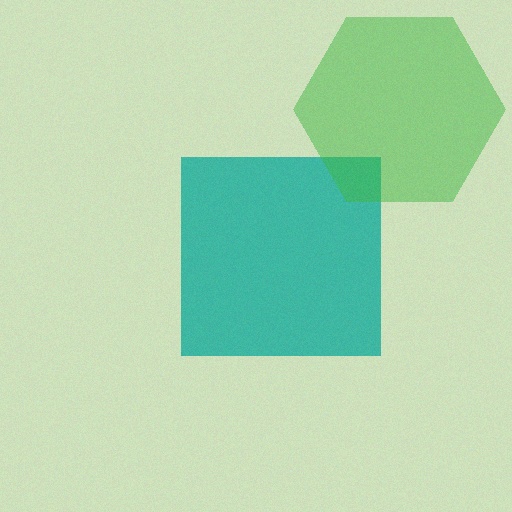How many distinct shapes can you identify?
There are 2 distinct shapes: a teal square, a green hexagon.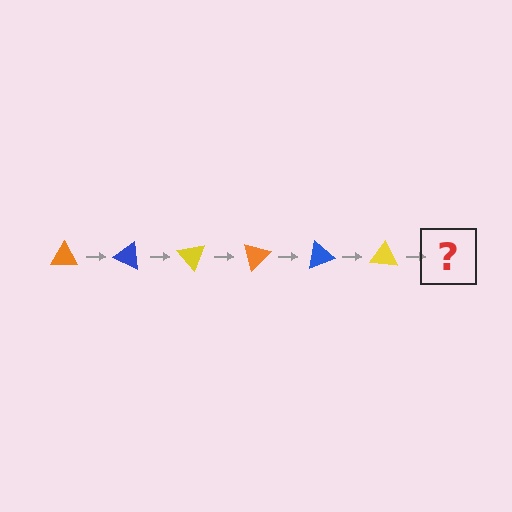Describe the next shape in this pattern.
It should be an orange triangle, rotated 150 degrees from the start.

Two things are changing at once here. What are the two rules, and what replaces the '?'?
The two rules are that it rotates 25 degrees each step and the color cycles through orange, blue, and yellow. The '?' should be an orange triangle, rotated 150 degrees from the start.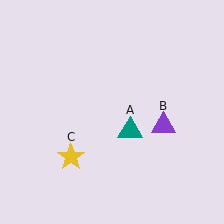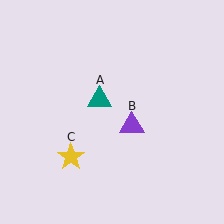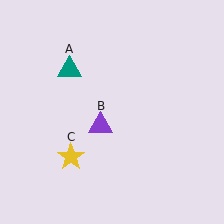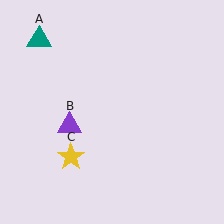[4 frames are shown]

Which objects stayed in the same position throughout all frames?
Yellow star (object C) remained stationary.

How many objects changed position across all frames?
2 objects changed position: teal triangle (object A), purple triangle (object B).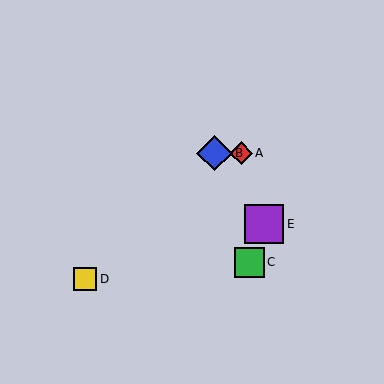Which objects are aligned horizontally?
Objects A, B are aligned horizontally.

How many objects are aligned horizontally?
2 objects (A, B) are aligned horizontally.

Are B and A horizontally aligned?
Yes, both are at y≈153.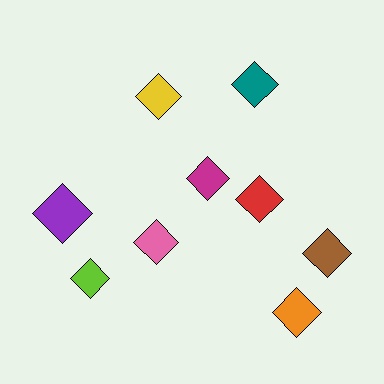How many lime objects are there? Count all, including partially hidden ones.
There is 1 lime object.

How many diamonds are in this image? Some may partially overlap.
There are 9 diamonds.